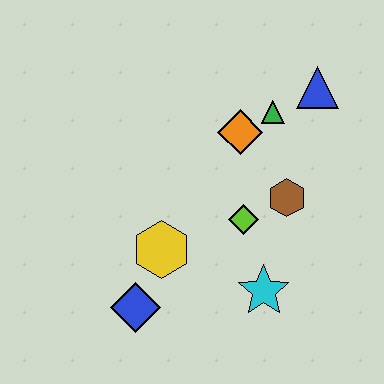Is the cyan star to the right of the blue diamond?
Yes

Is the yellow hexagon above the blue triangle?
No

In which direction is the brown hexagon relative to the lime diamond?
The brown hexagon is to the right of the lime diamond.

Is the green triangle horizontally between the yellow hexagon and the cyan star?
No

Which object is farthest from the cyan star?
The blue triangle is farthest from the cyan star.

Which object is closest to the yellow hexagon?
The blue diamond is closest to the yellow hexagon.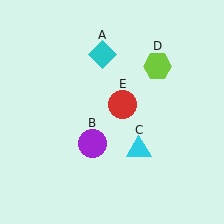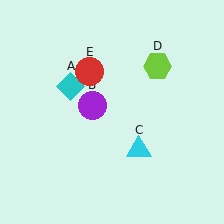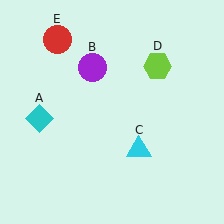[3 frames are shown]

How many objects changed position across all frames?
3 objects changed position: cyan diamond (object A), purple circle (object B), red circle (object E).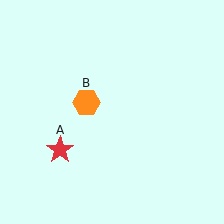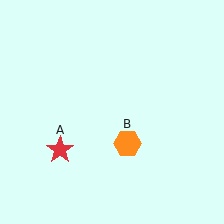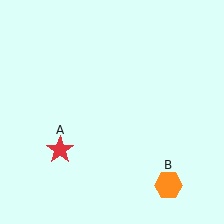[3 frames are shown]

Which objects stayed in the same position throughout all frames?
Red star (object A) remained stationary.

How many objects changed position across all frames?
1 object changed position: orange hexagon (object B).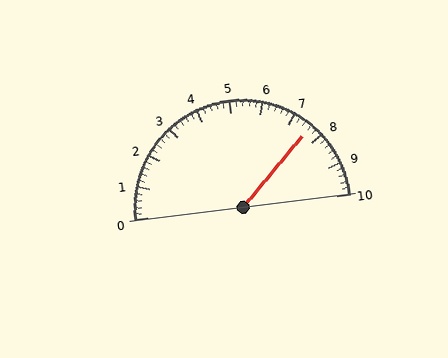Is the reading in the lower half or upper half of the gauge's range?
The reading is in the upper half of the range (0 to 10).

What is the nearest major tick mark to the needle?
The nearest major tick mark is 8.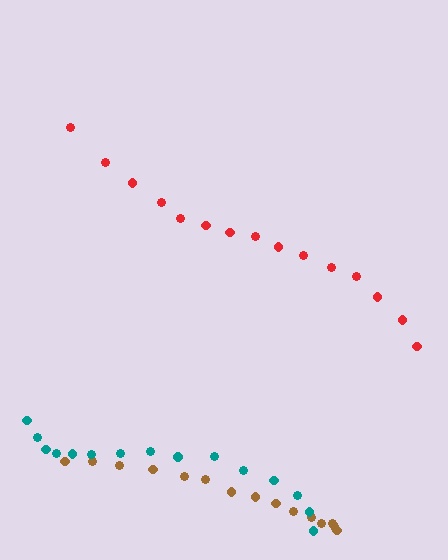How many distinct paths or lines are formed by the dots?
There are 3 distinct paths.